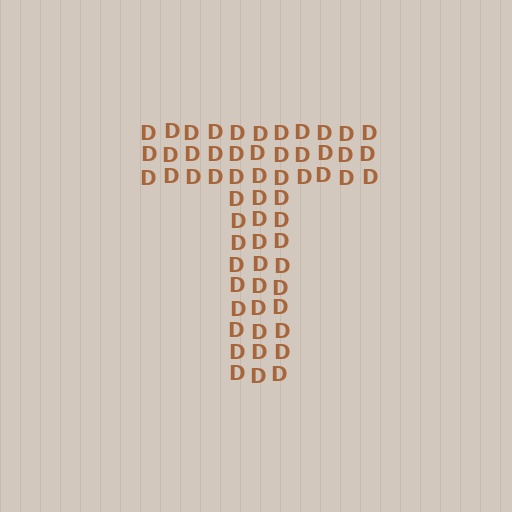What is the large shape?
The large shape is the letter T.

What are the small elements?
The small elements are letter D's.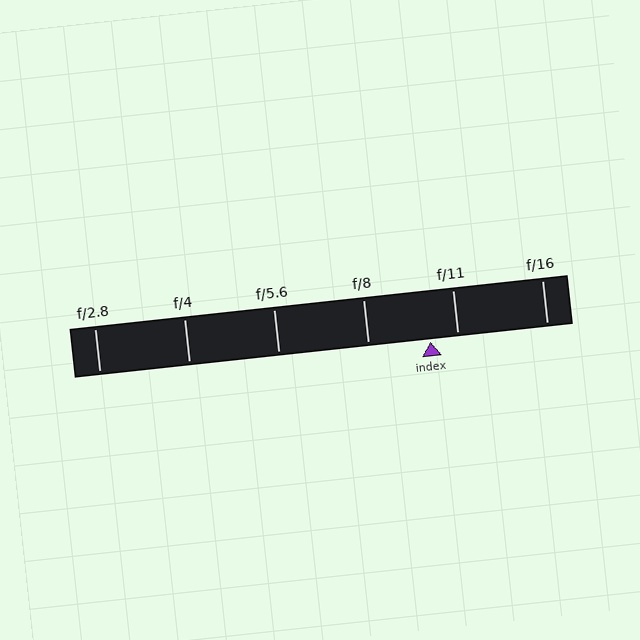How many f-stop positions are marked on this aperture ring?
There are 6 f-stop positions marked.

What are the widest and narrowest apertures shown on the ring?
The widest aperture shown is f/2.8 and the narrowest is f/16.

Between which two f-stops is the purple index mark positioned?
The index mark is between f/8 and f/11.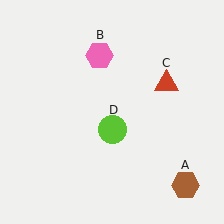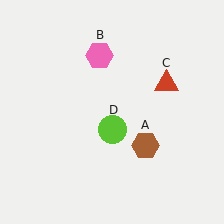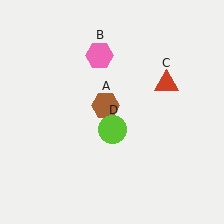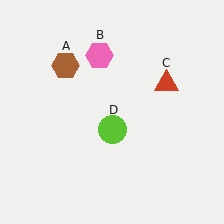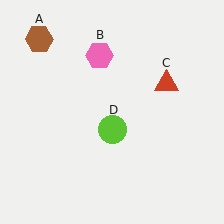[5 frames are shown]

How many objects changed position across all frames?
1 object changed position: brown hexagon (object A).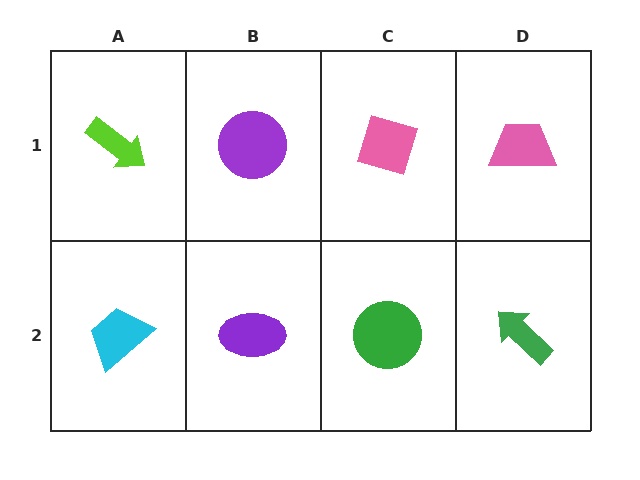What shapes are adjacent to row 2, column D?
A pink trapezoid (row 1, column D), a green circle (row 2, column C).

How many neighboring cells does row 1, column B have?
3.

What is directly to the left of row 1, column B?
A lime arrow.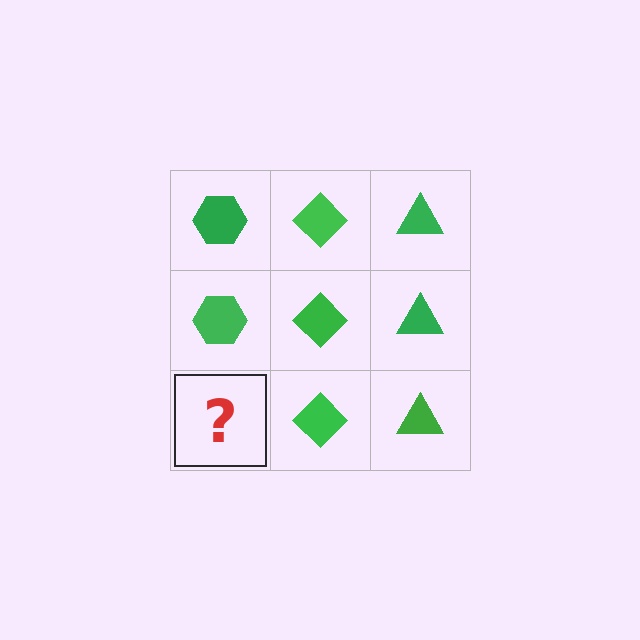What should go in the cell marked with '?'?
The missing cell should contain a green hexagon.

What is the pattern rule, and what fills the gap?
The rule is that each column has a consistent shape. The gap should be filled with a green hexagon.